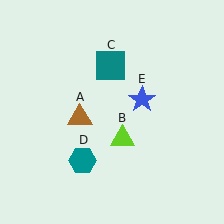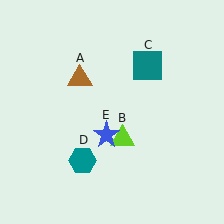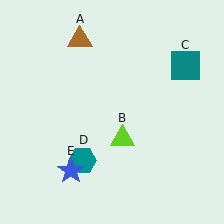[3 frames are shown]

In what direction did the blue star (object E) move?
The blue star (object E) moved down and to the left.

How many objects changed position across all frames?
3 objects changed position: brown triangle (object A), teal square (object C), blue star (object E).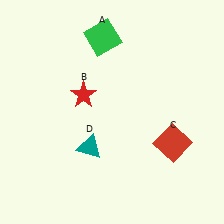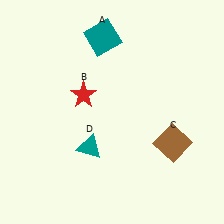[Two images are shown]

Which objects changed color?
A changed from green to teal. C changed from red to brown.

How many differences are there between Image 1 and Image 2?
There are 2 differences between the two images.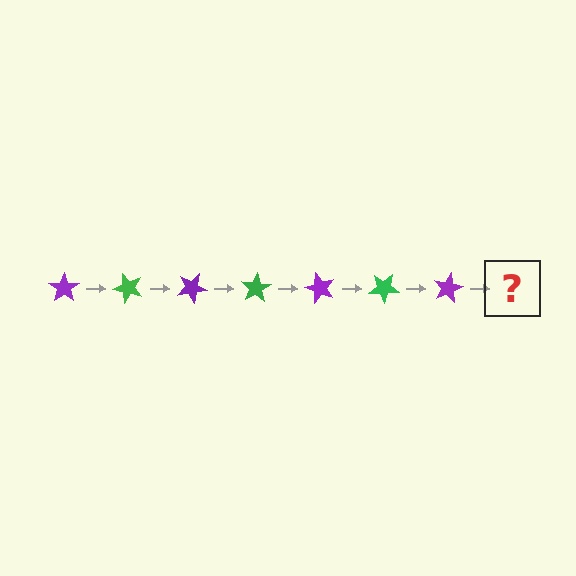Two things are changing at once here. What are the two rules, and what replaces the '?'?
The two rules are that it rotates 50 degrees each step and the color cycles through purple and green. The '?' should be a green star, rotated 350 degrees from the start.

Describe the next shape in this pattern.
It should be a green star, rotated 350 degrees from the start.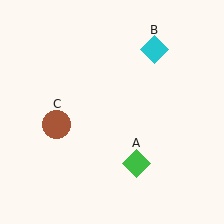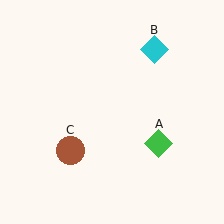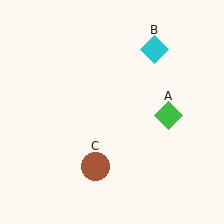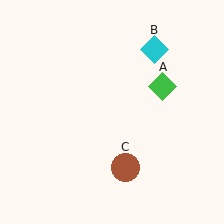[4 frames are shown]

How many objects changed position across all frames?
2 objects changed position: green diamond (object A), brown circle (object C).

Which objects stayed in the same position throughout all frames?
Cyan diamond (object B) remained stationary.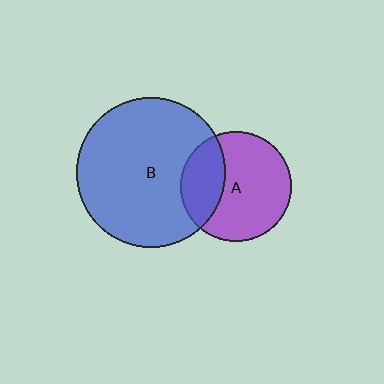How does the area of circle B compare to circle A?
Approximately 1.8 times.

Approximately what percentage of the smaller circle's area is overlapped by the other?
Approximately 30%.